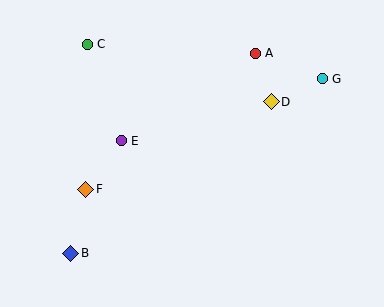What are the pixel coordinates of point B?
Point B is at (71, 253).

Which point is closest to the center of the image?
Point E at (121, 141) is closest to the center.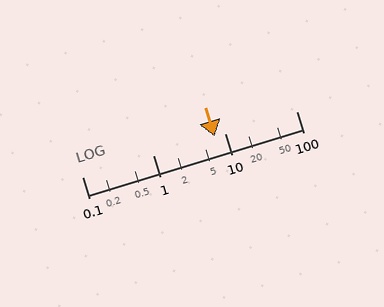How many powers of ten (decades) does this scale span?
The scale spans 3 decades, from 0.1 to 100.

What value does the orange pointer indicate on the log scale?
The pointer indicates approximately 7.1.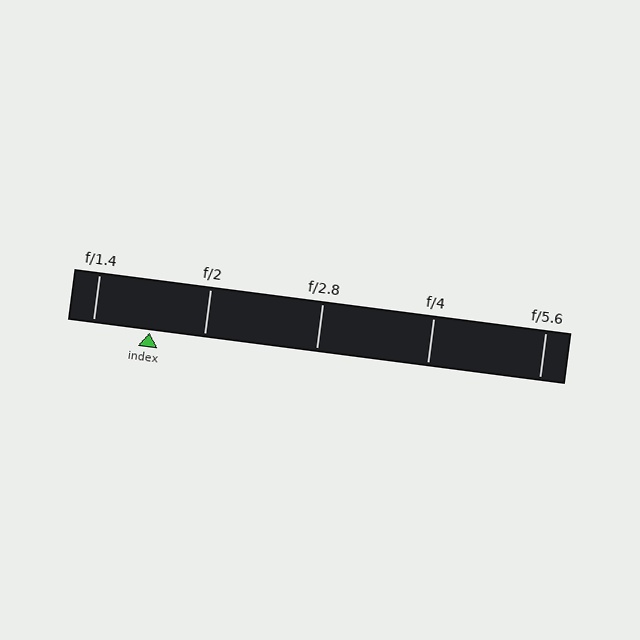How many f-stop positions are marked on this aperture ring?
There are 5 f-stop positions marked.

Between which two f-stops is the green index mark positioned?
The index mark is between f/1.4 and f/2.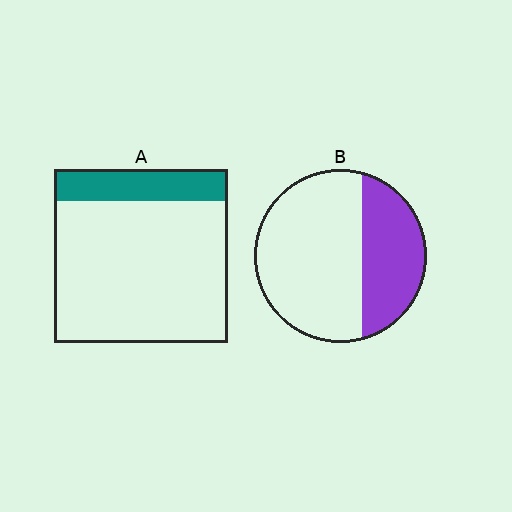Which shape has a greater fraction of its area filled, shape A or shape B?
Shape B.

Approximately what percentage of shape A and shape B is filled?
A is approximately 20% and B is approximately 35%.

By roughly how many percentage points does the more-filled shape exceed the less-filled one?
By roughly 15 percentage points (B over A).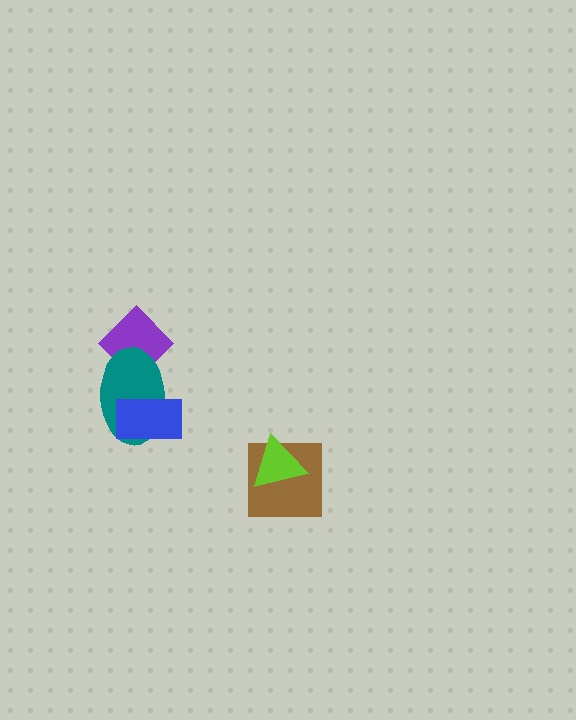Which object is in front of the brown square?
The lime triangle is in front of the brown square.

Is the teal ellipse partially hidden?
Yes, it is partially covered by another shape.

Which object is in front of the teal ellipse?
The blue rectangle is in front of the teal ellipse.